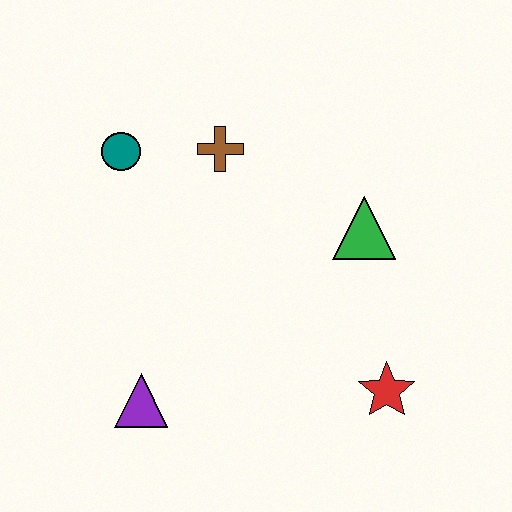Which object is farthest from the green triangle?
The purple triangle is farthest from the green triangle.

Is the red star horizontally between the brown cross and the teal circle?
No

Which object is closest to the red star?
The green triangle is closest to the red star.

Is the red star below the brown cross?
Yes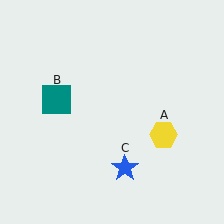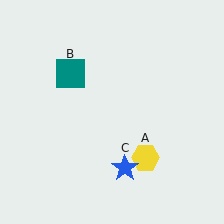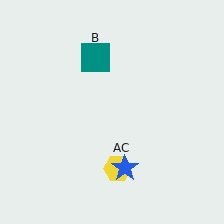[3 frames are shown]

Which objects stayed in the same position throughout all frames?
Blue star (object C) remained stationary.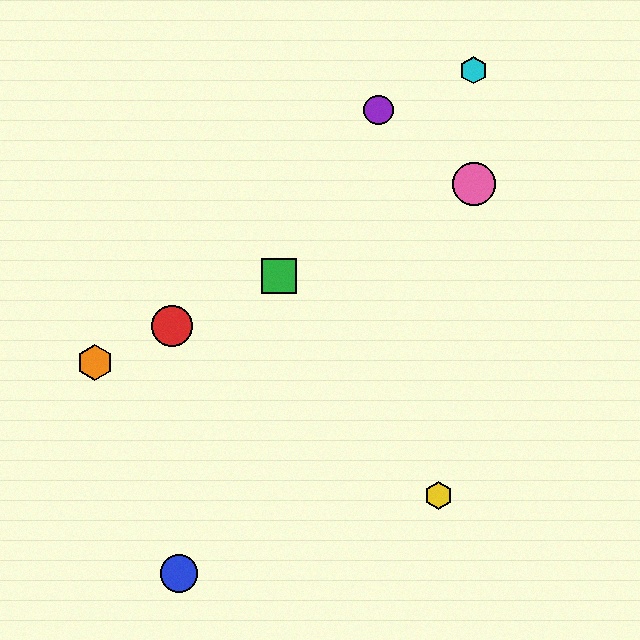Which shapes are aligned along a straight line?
The red circle, the green square, the orange hexagon, the pink circle are aligned along a straight line.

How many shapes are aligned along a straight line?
4 shapes (the red circle, the green square, the orange hexagon, the pink circle) are aligned along a straight line.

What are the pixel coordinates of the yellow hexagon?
The yellow hexagon is at (439, 495).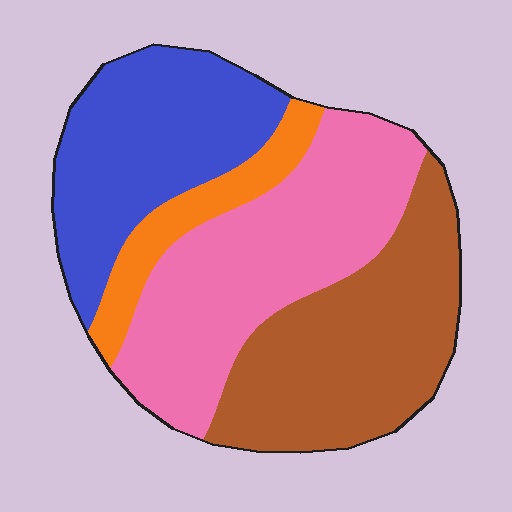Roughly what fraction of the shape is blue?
Blue covers about 25% of the shape.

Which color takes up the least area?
Orange, at roughly 10%.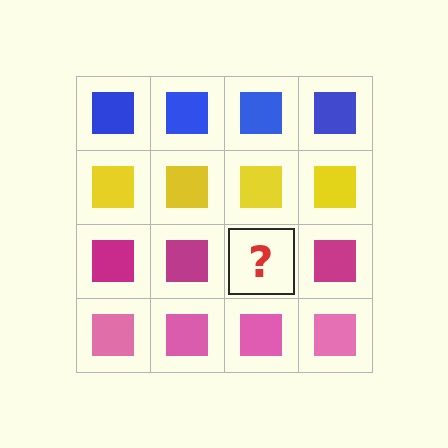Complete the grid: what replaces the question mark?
The question mark should be replaced with a magenta square.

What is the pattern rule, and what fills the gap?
The rule is that each row has a consistent color. The gap should be filled with a magenta square.